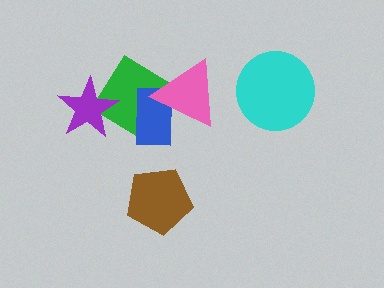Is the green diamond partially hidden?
Yes, it is partially covered by another shape.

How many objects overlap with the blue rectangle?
2 objects overlap with the blue rectangle.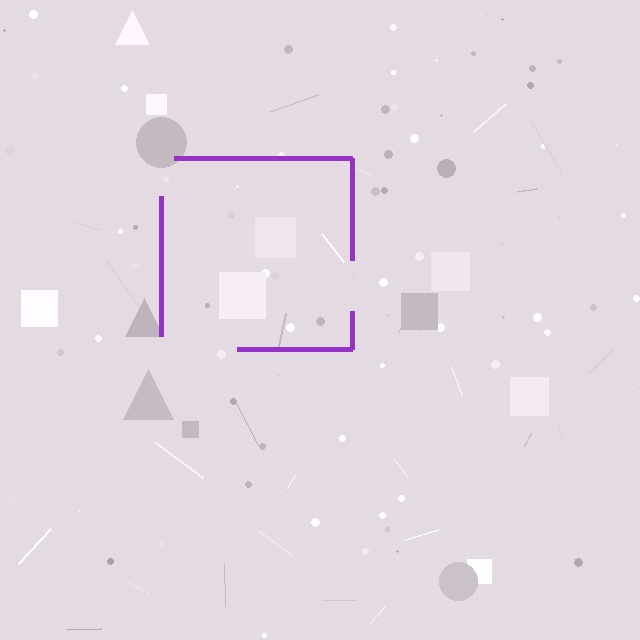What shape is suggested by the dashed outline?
The dashed outline suggests a square.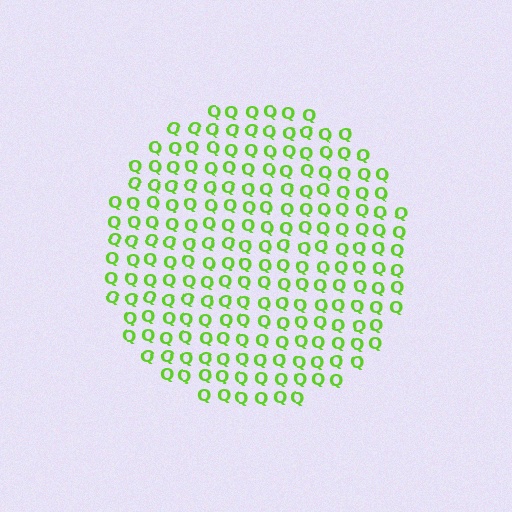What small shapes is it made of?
It is made of small letter Q's.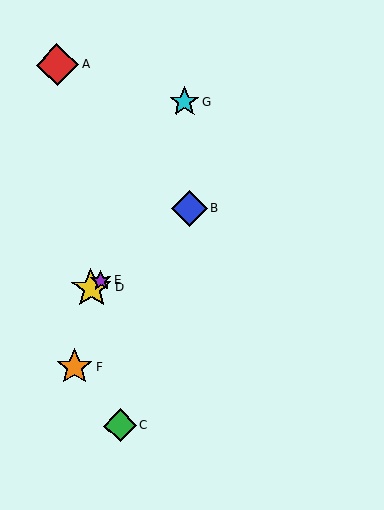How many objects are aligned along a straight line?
3 objects (B, D, E) are aligned along a straight line.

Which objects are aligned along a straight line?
Objects B, D, E are aligned along a straight line.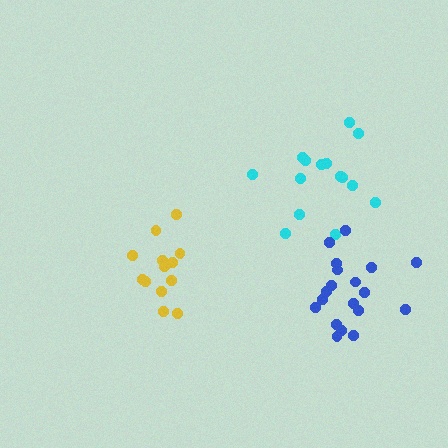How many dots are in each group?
Group 1: 15 dots, Group 2: 13 dots, Group 3: 19 dots (47 total).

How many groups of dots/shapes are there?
There are 3 groups.